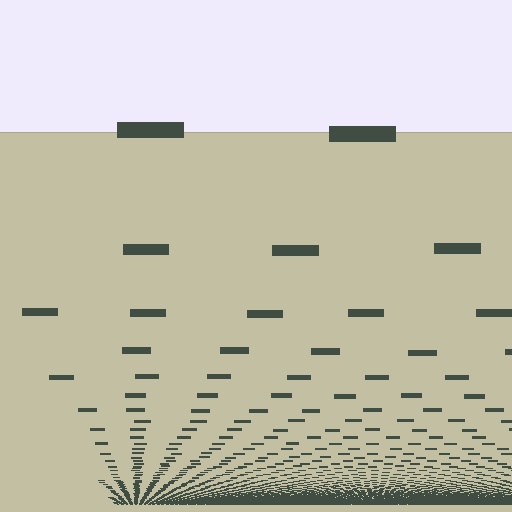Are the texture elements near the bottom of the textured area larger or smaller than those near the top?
Smaller. The gradient is inverted — elements near the bottom are smaller and denser.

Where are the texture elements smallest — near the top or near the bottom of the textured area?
Near the bottom.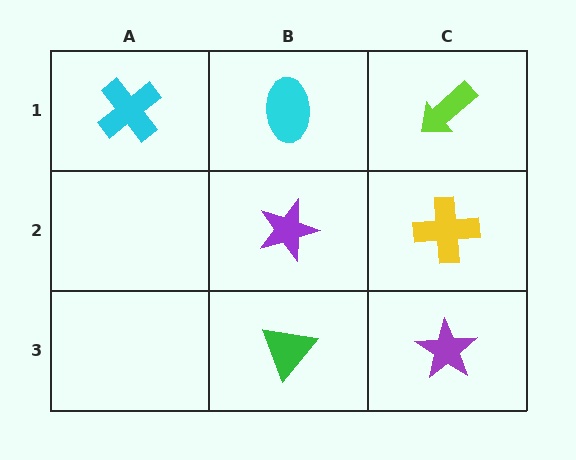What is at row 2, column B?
A purple star.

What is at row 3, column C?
A purple star.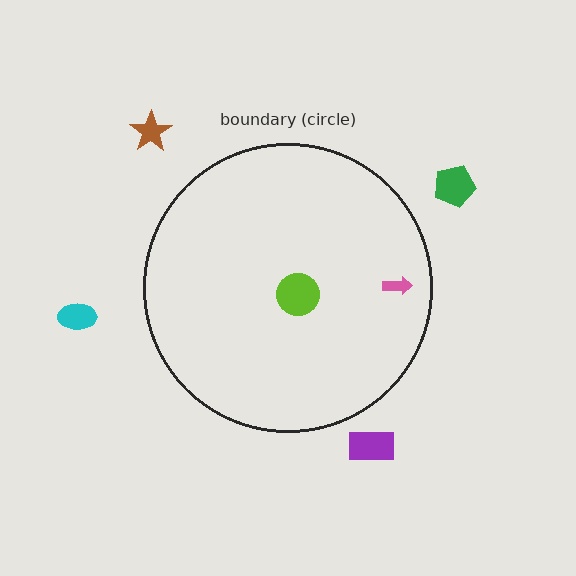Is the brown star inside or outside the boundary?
Outside.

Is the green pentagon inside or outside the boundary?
Outside.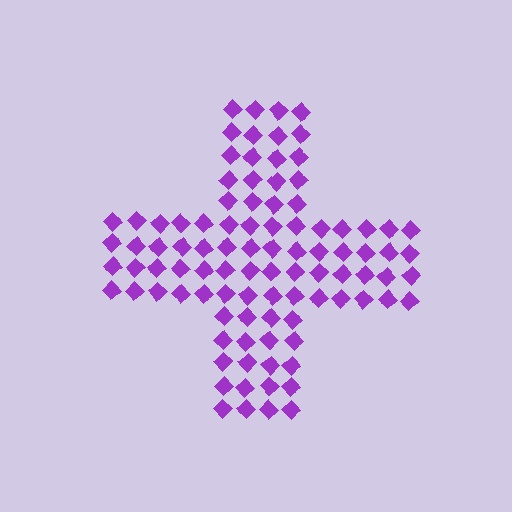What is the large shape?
The large shape is a cross.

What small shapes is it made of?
It is made of small diamonds.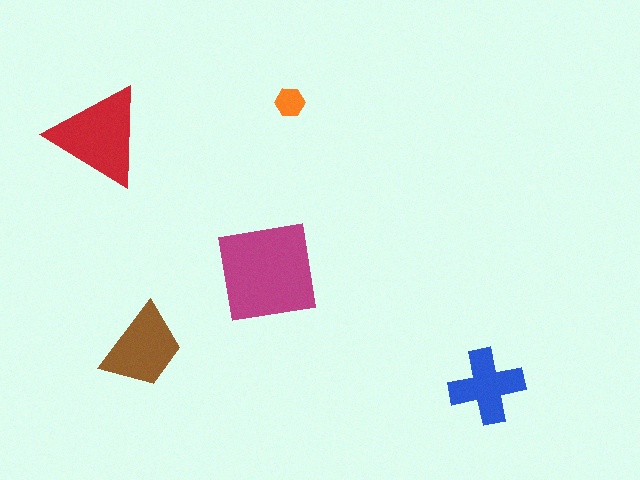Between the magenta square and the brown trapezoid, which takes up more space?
The magenta square.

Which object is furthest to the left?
The red triangle is leftmost.